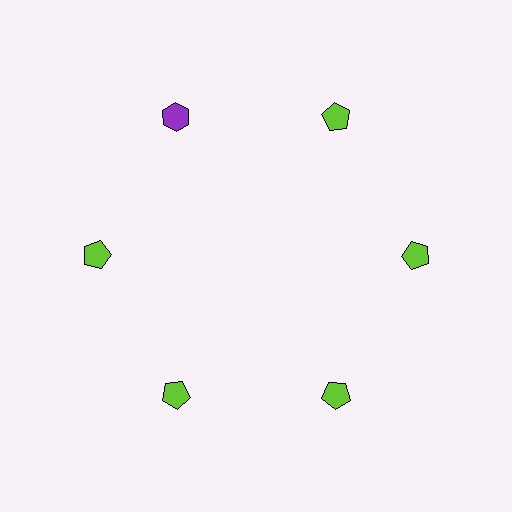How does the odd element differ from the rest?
It differs in both color (purple instead of lime) and shape (hexagon instead of pentagon).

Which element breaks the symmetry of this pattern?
The purple hexagon at roughly the 11 o'clock position breaks the symmetry. All other shapes are lime pentagons.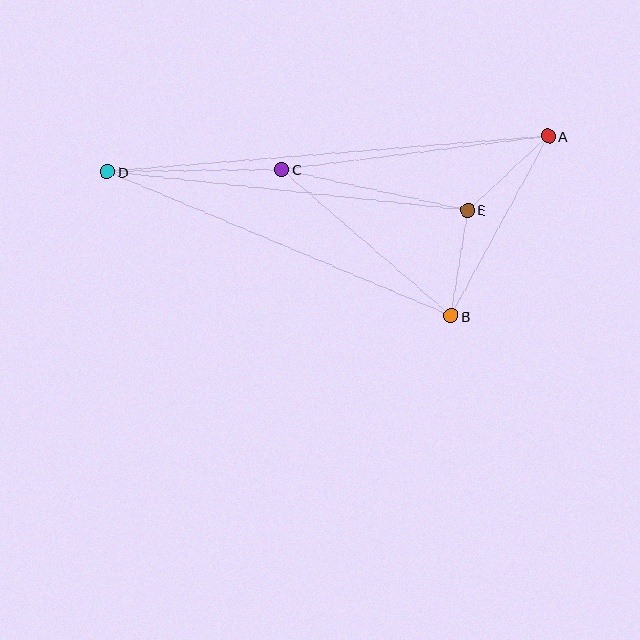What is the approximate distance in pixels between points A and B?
The distance between A and B is approximately 204 pixels.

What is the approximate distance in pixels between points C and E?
The distance between C and E is approximately 190 pixels.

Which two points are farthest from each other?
Points A and D are farthest from each other.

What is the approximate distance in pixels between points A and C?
The distance between A and C is approximately 269 pixels.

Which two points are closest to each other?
Points B and E are closest to each other.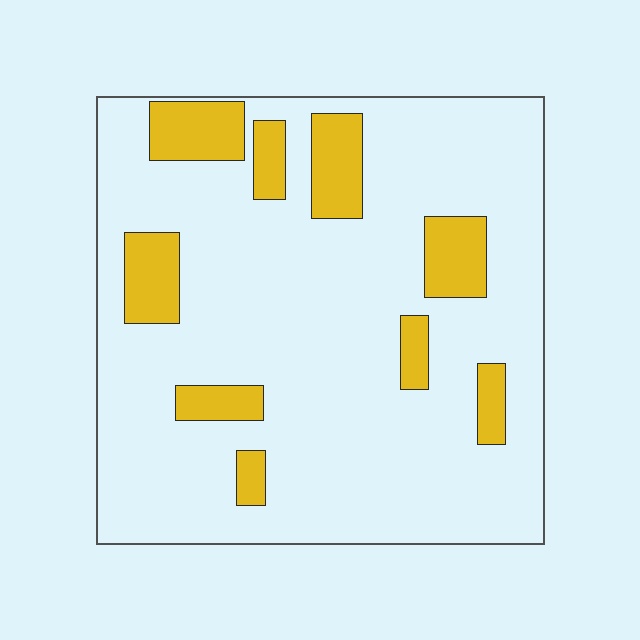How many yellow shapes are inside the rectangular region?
9.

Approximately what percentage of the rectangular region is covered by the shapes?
Approximately 15%.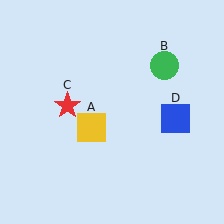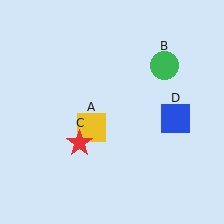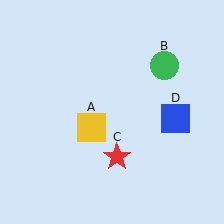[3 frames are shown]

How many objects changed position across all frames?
1 object changed position: red star (object C).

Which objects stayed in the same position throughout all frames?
Yellow square (object A) and green circle (object B) and blue square (object D) remained stationary.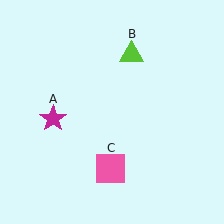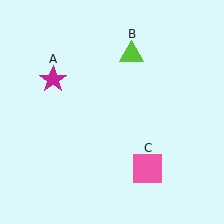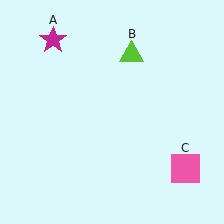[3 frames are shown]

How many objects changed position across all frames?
2 objects changed position: magenta star (object A), pink square (object C).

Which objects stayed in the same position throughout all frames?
Lime triangle (object B) remained stationary.